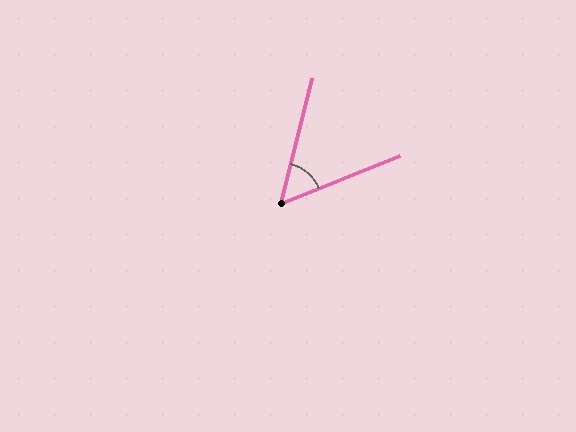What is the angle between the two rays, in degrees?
Approximately 54 degrees.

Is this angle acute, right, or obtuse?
It is acute.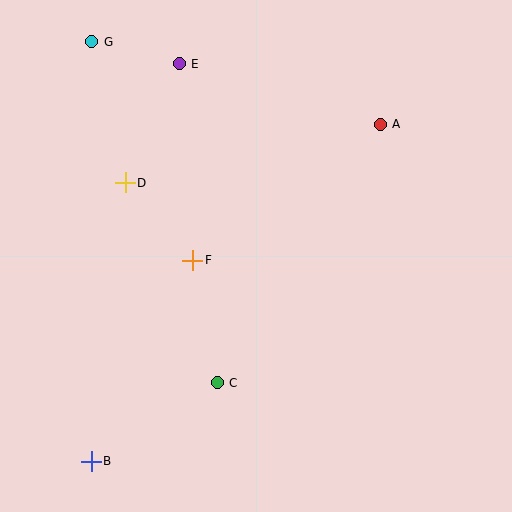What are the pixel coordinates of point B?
Point B is at (91, 461).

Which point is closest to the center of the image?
Point F at (193, 260) is closest to the center.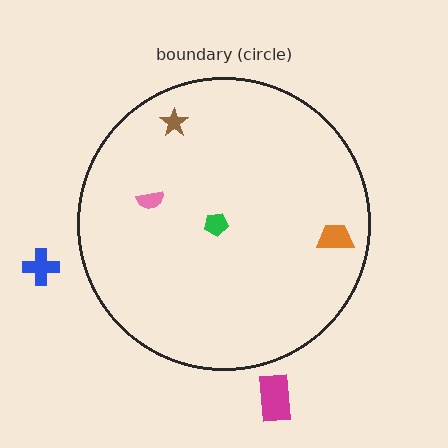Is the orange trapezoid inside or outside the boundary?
Inside.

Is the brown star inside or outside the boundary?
Inside.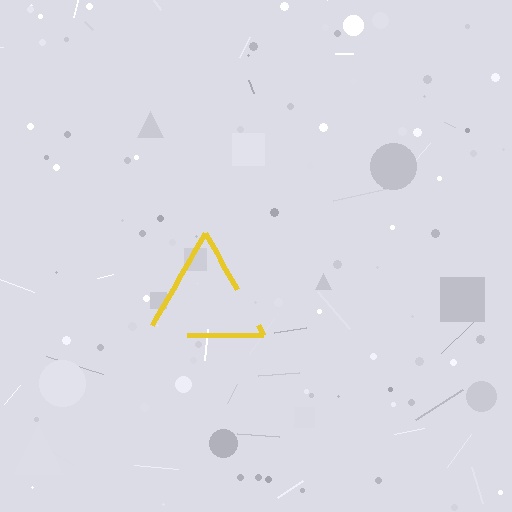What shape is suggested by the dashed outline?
The dashed outline suggests a triangle.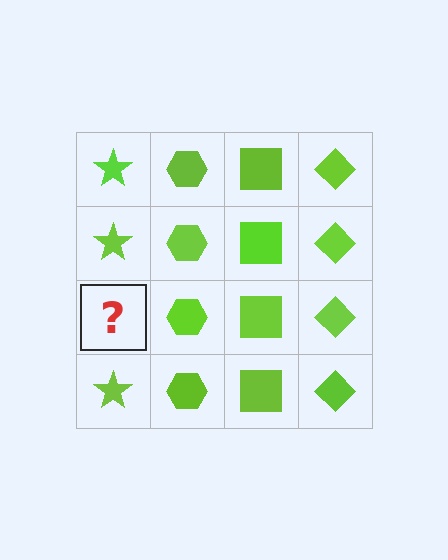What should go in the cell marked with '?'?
The missing cell should contain a lime star.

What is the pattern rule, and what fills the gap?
The rule is that each column has a consistent shape. The gap should be filled with a lime star.